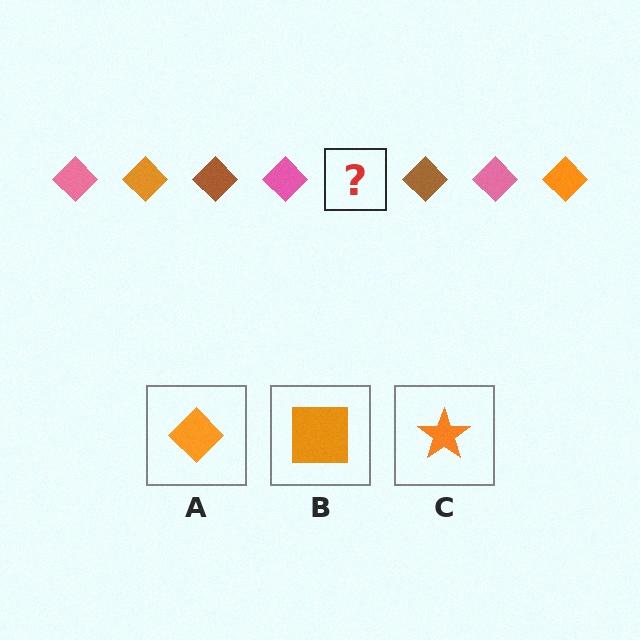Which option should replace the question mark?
Option A.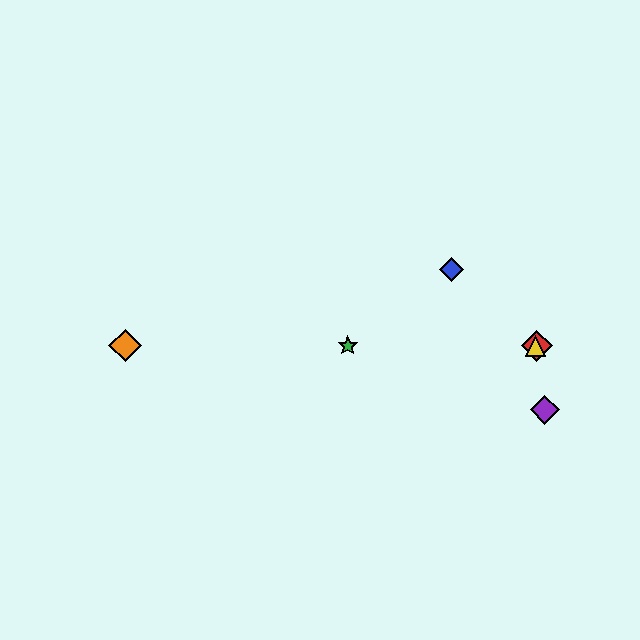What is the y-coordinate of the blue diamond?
The blue diamond is at y≈270.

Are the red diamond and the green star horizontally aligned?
Yes, both are at y≈346.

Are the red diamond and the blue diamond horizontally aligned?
No, the red diamond is at y≈346 and the blue diamond is at y≈270.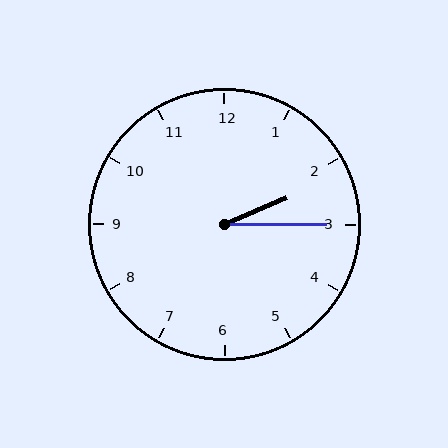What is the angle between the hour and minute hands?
Approximately 22 degrees.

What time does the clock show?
2:15.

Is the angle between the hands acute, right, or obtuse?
It is acute.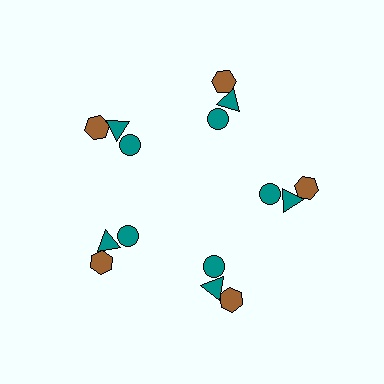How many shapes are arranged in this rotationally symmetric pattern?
There are 15 shapes, arranged in 5 groups of 3.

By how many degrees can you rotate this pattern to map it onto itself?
The pattern maps onto itself every 72 degrees of rotation.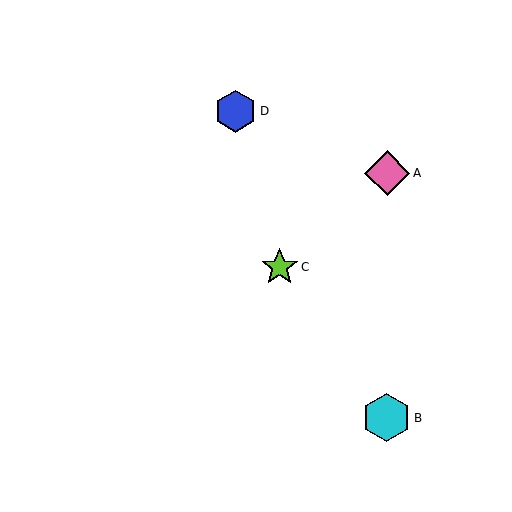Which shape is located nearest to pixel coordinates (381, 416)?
The cyan hexagon (labeled B) at (387, 418) is nearest to that location.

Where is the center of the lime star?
The center of the lime star is at (280, 267).